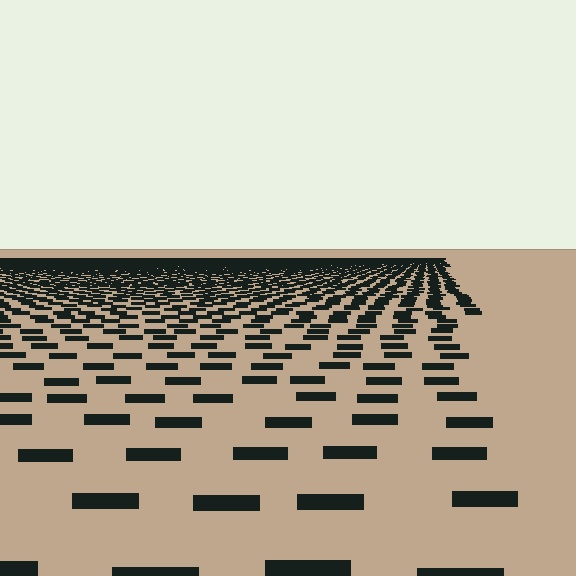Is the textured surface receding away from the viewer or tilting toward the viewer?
The surface is receding away from the viewer. Texture elements get smaller and denser toward the top.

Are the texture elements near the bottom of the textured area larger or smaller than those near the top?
Larger. Near the bottom, elements are closer to the viewer and appear at a bigger on-screen size.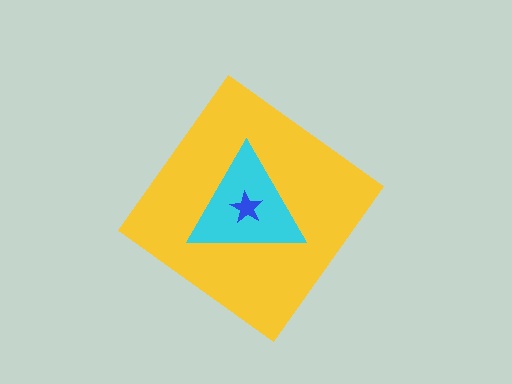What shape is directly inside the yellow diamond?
The cyan triangle.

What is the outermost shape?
The yellow diamond.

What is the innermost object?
The blue star.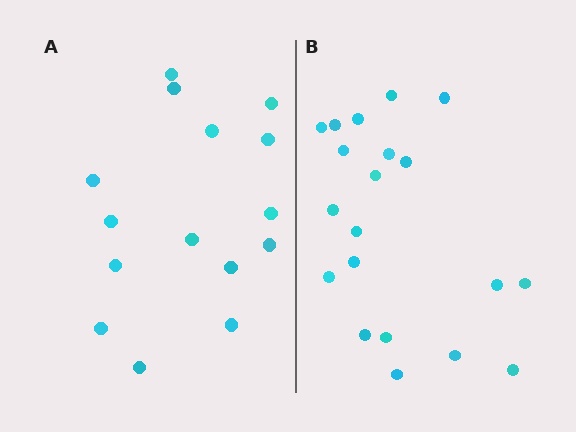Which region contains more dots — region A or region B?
Region B (the right region) has more dots.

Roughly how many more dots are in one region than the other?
Region B has about 5 more dots than region A.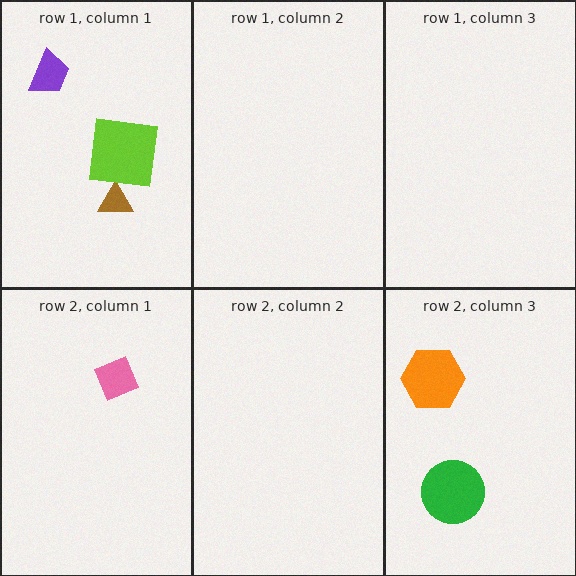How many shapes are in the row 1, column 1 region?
3.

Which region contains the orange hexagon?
The row 2, column 3 region.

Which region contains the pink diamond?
The row 2, column 1 region.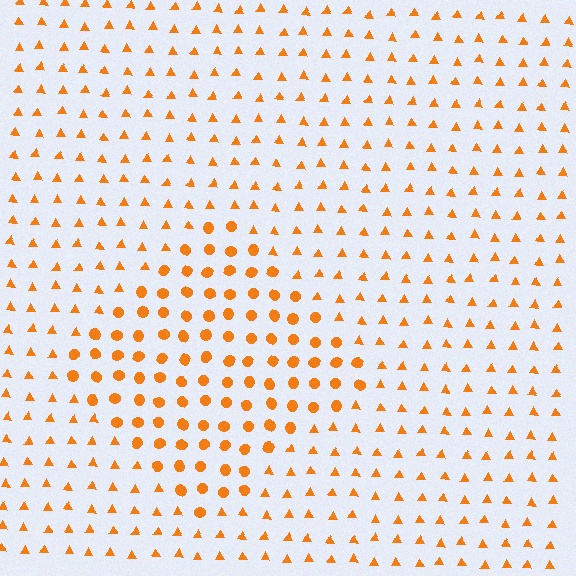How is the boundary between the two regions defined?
The boundary is defined by a change in element shape: circles inside vs. triangles outside. All elements share the same color and spacing.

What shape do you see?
I see a diamond.